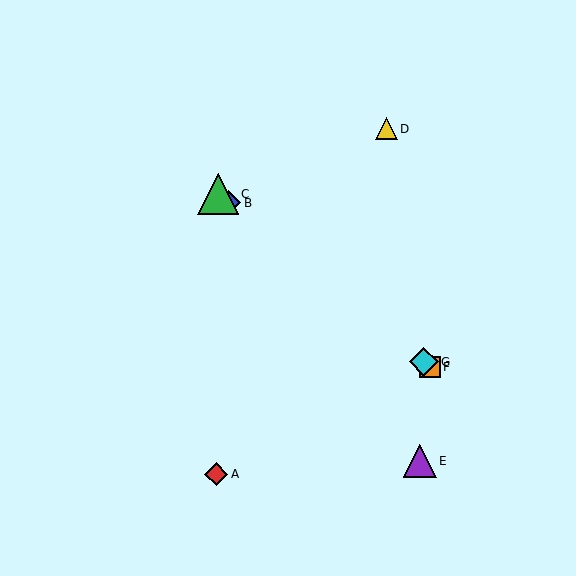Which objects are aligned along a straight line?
Objects B, C, F, G are aligned along a straight line.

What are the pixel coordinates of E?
Object E is at (420, 461).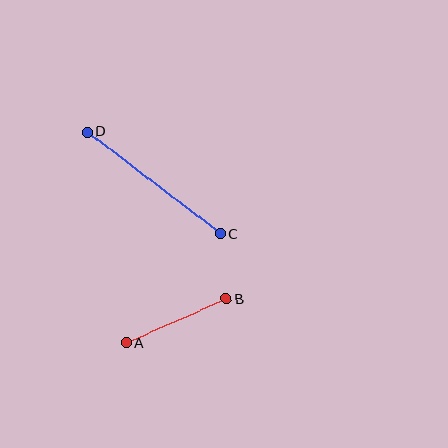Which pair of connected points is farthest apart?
Points C and D are farthest apart.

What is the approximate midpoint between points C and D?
The midpoint is at approximately (154, 183) pixels.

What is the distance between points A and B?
The distance is approximately 109 pixels.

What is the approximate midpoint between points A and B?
The midpoint is at approximately (176, 321) pixels.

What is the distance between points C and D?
The distance is approximately 167 pixels.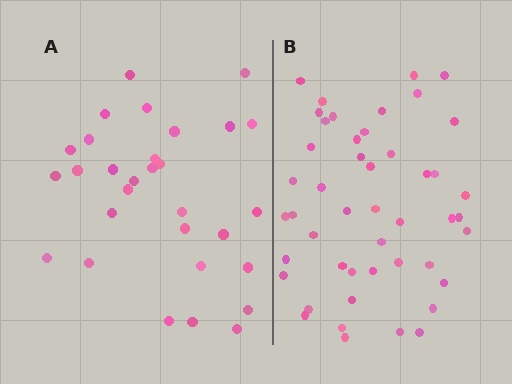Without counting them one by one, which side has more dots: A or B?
Region B (the right region) has more dots.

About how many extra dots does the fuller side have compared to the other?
Region B has approximately 15 more dots than region A.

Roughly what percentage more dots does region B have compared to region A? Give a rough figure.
About 55% more.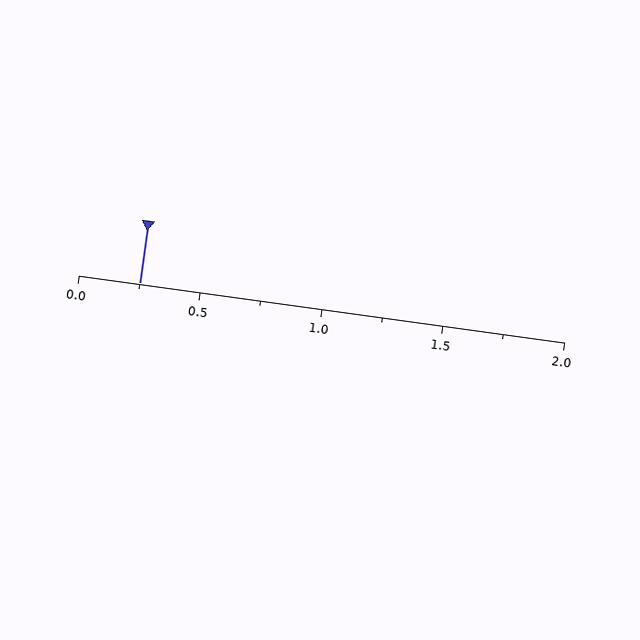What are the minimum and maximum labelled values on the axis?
The axis runs from 0.0 to 2.0.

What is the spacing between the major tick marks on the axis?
The major ticks are spaced 0.5 apart.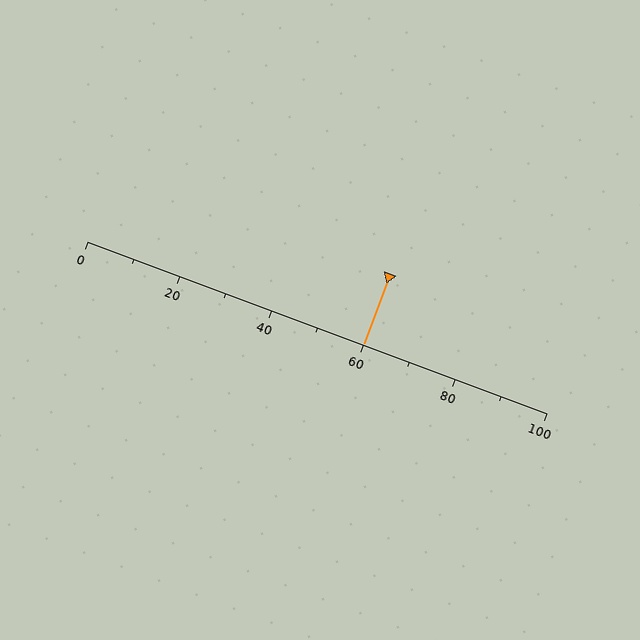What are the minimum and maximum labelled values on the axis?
The axis runs from 0 to 100.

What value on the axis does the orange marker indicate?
The marker indicates approximately 60.